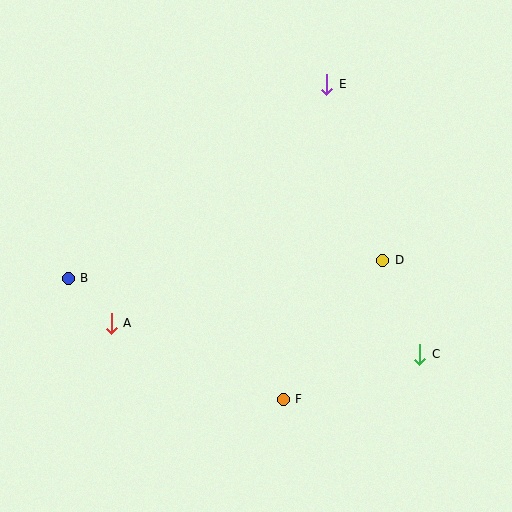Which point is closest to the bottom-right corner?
Point C is closest to the bottom-right corner.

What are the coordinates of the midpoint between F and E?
The midpoint between F and E is at (305, 242).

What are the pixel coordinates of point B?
Point B is at (68, 278).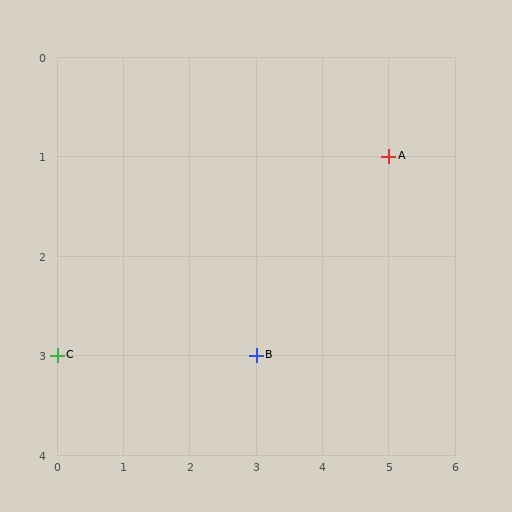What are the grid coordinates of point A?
Point A is at grid coordinates (5, 1).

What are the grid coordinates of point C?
Point C is at grid coordinates (0, 3).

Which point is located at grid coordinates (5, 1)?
Point A is at (5, 1).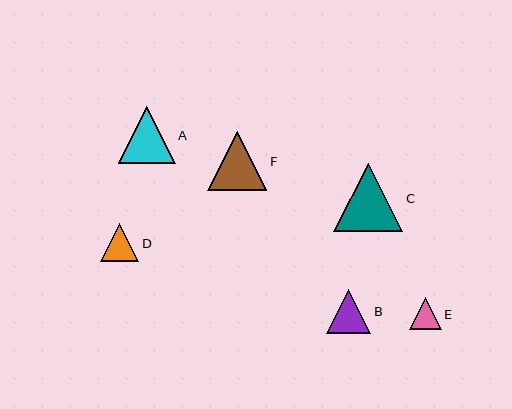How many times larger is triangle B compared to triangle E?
Triangle B is approximately 1.4 times the size of triangle E.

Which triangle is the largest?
Triangle C is the largest with a size of approximately 69 pixels.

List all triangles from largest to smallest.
From largest to smallest: C, F, A, B, D, E.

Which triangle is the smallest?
Triangle E is the smallest with a size of approximately 32 pixels.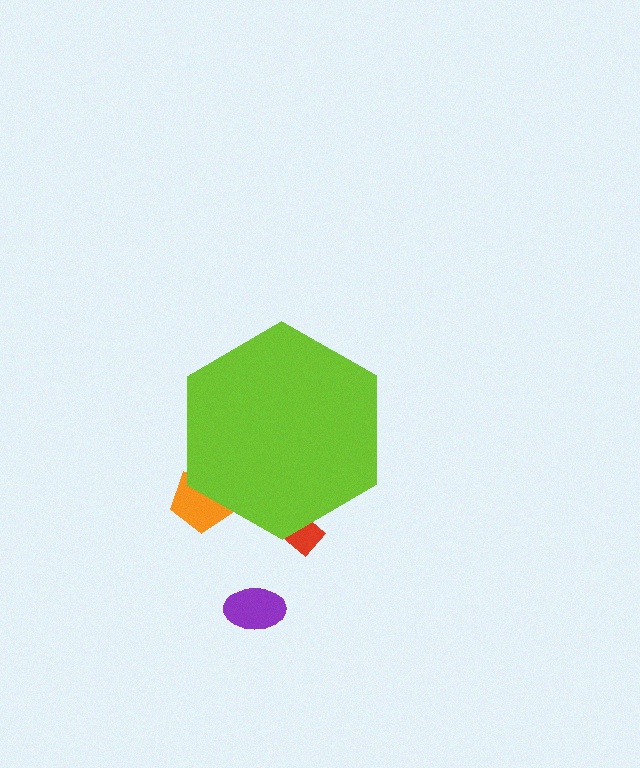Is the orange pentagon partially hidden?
Yes, the orange pentagon is partially hidden behind the lime hexagon.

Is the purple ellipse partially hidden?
No, the purple ellipse is fully visible.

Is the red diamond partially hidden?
Yes, the red diamond is partially hidden behind the lime hexagon.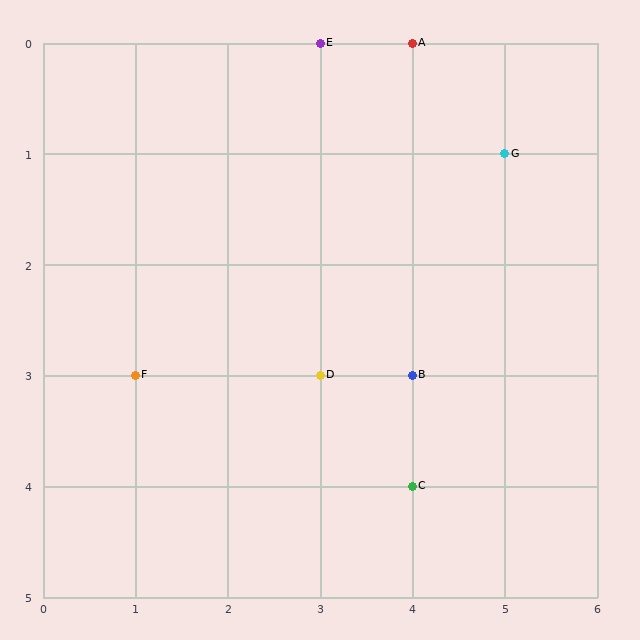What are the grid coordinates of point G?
Point G is at grid coordinates (5, 1).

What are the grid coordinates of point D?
Point D is at grid coordinates (3, 3).